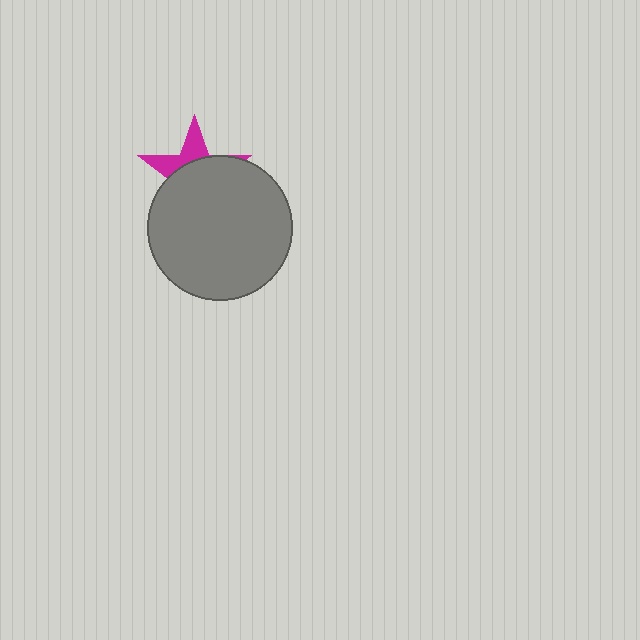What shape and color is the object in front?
The object in front is a gray circle.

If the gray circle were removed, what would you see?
You would see the complete magenta star.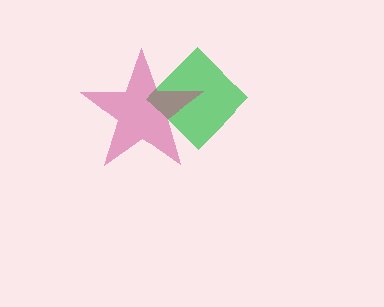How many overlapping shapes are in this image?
There are 2 overlapping shapes in the image.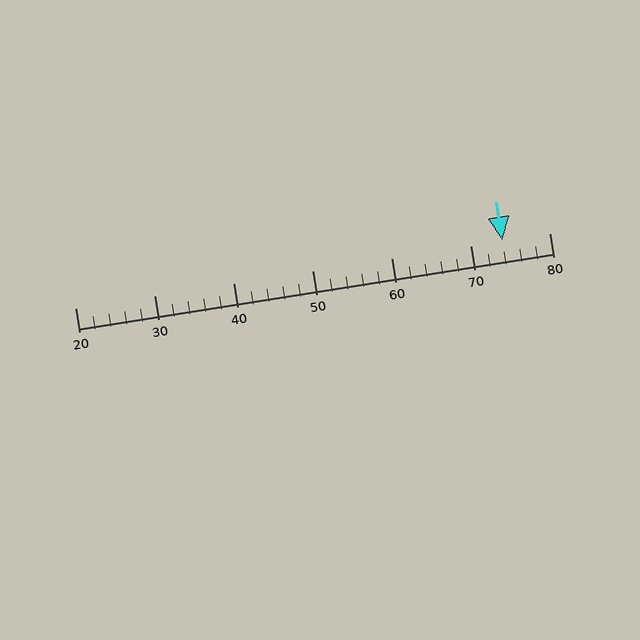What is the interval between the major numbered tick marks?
The major tick marks are spaced 10 units apart.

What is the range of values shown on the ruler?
The ruler shows values from 20 to 80.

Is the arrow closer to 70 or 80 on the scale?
The arrow is closer to 70.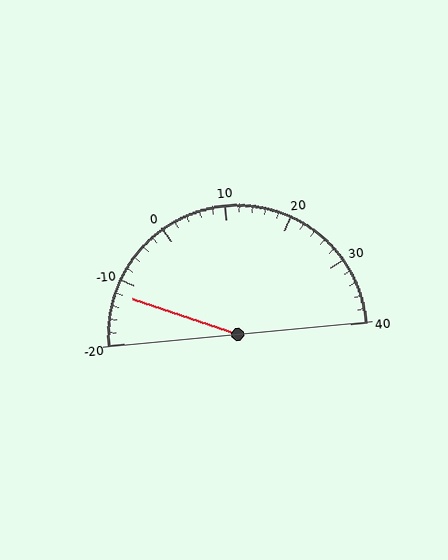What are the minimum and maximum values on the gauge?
The gauge ranges from -20 to 40.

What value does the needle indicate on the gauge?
The needle indicates approximately -12.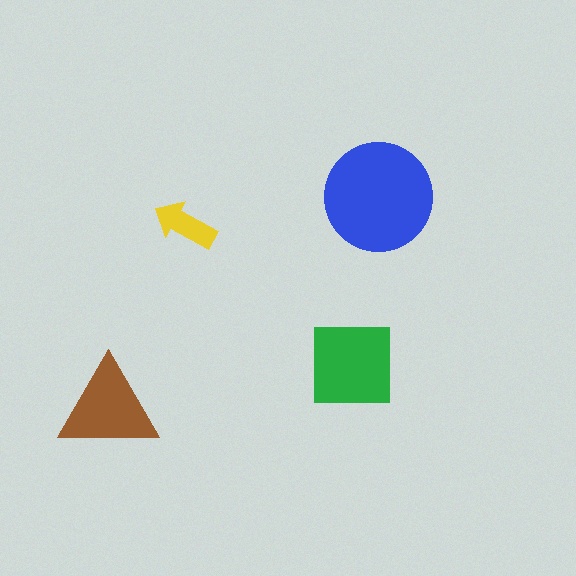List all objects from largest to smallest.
The blue circle, the green square, the brown triangle, the yellow arrow.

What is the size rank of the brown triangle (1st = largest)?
3rd.